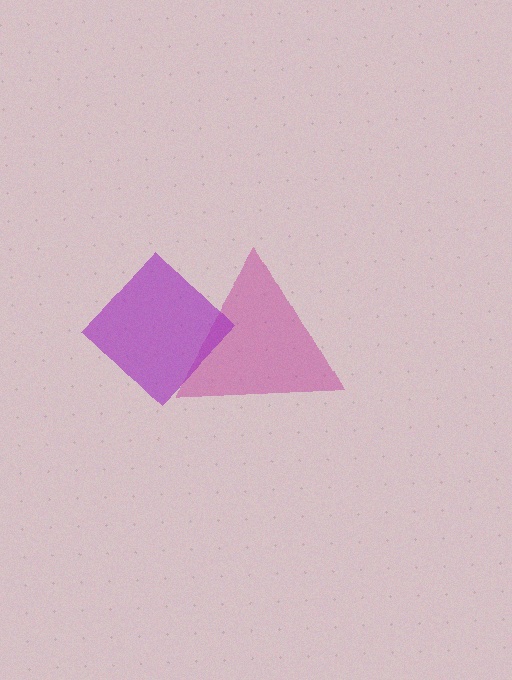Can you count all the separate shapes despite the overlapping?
Yes, there are 2 separate shapes.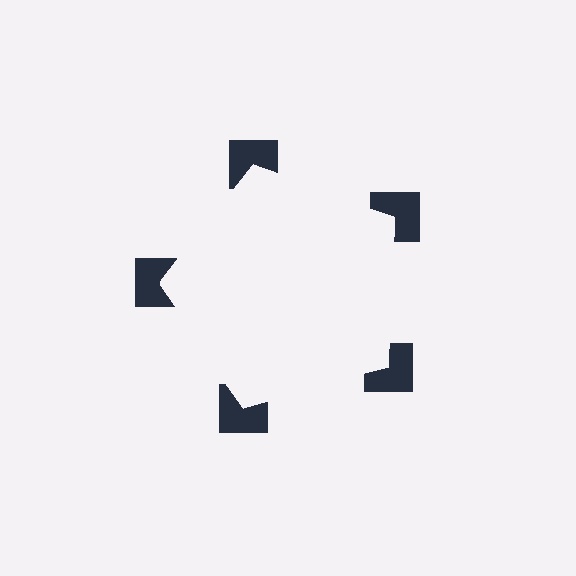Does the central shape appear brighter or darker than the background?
It typically appears slightly brighter than the background, even though no actual brightness change is drawn.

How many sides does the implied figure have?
5 sides.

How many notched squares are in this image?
There are 5 — one at each vertex of the illusory pentagon.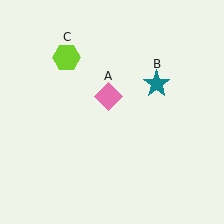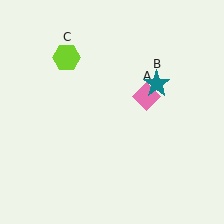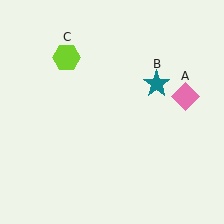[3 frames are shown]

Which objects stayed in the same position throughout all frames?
Teal star (object B) and lime hexagon (object C) remained stationary.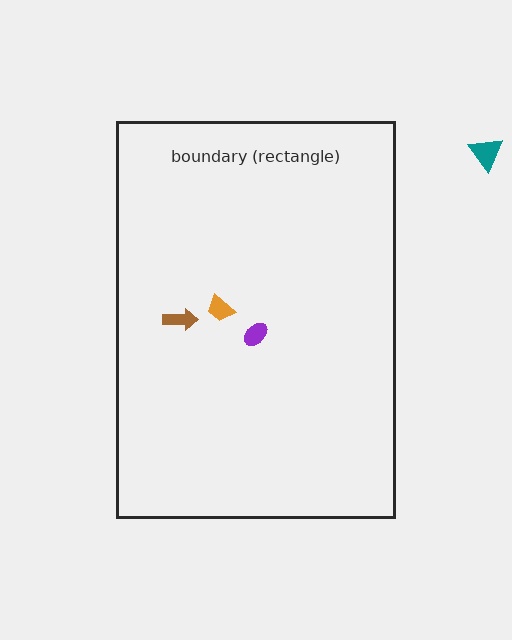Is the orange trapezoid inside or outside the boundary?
Inside.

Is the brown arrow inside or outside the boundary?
Inside.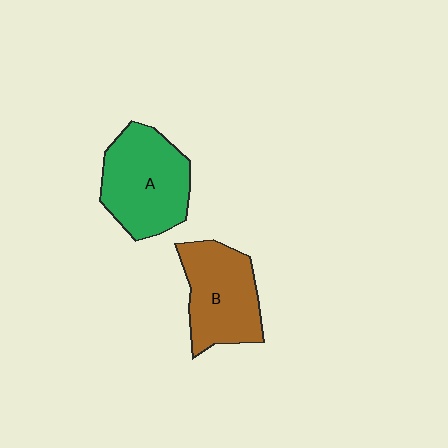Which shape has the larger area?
Shape A (green).